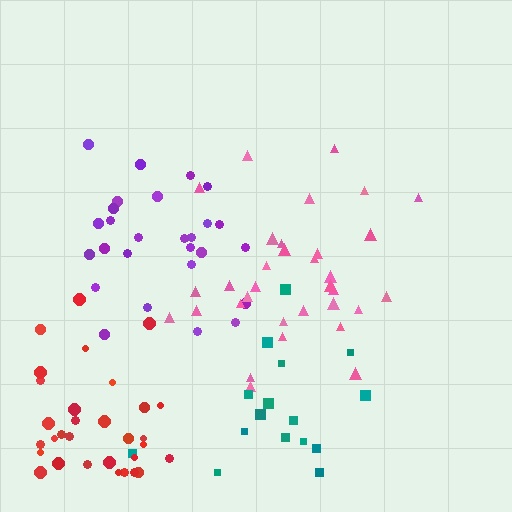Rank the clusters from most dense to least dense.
pink, purple, red, teal.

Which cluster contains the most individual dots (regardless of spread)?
Pink (33).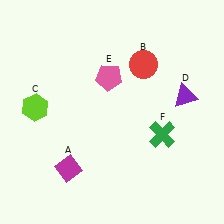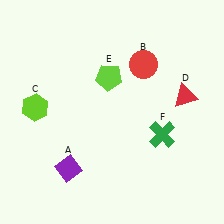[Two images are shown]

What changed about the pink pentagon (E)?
In Image 1, E is pink. In Image 2, it changed to lime.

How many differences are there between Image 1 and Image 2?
There are 3 differences between the two images.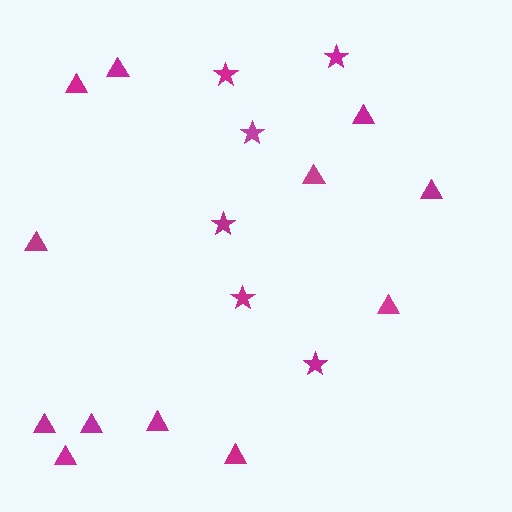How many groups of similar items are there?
There are 2 groups: one group of stars (6) and one group of triangles (12).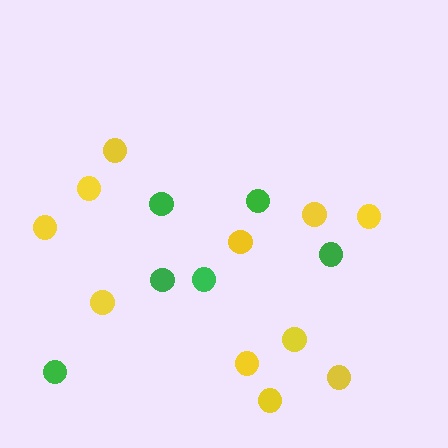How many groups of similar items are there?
There are 2 groups: one group of green circles (6) and one group of yellow circles (11).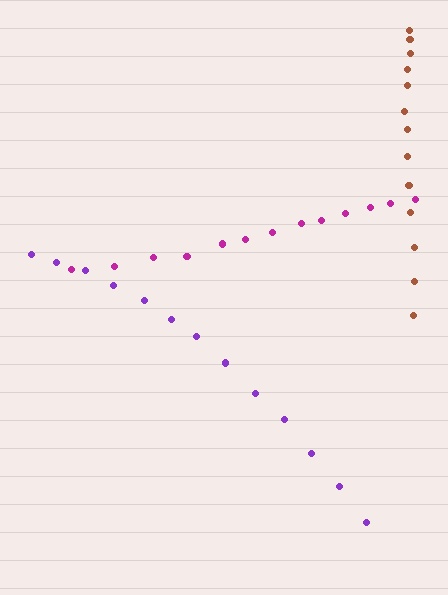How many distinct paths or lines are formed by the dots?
There are 3 distinct paths.